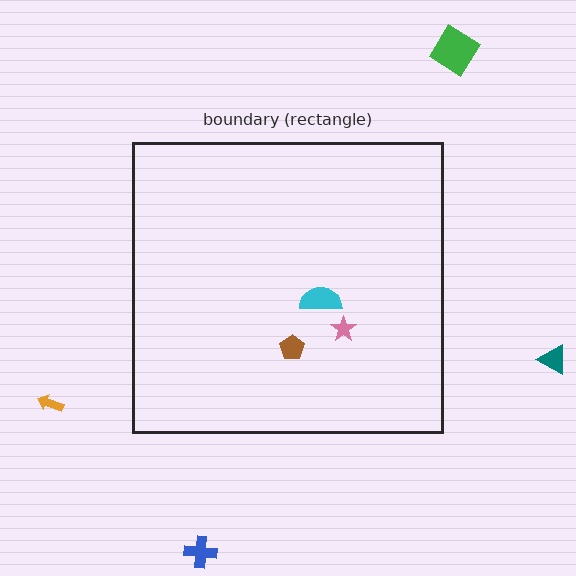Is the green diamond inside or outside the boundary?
Outside.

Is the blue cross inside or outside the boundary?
Outside.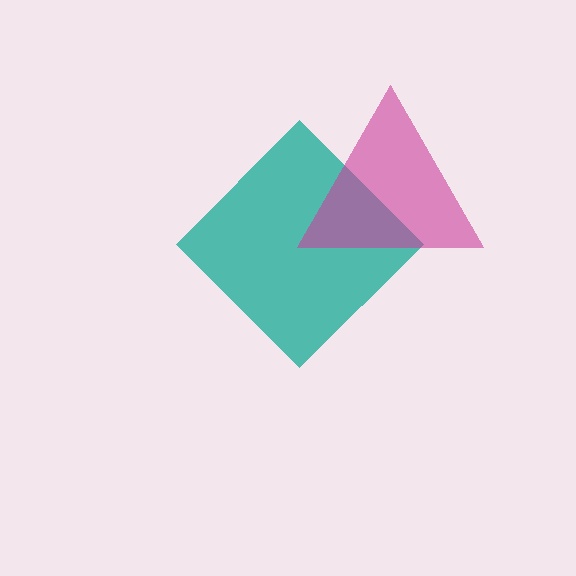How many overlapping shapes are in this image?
There are 2 overlapping shapes in the image.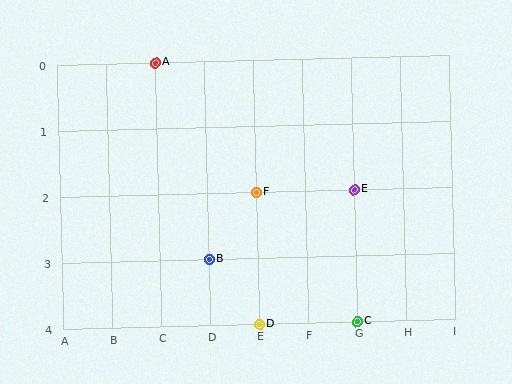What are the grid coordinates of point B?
Point B is at grid coordinates (D, 3).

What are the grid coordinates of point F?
Point F is at grid coordinates (E, 2).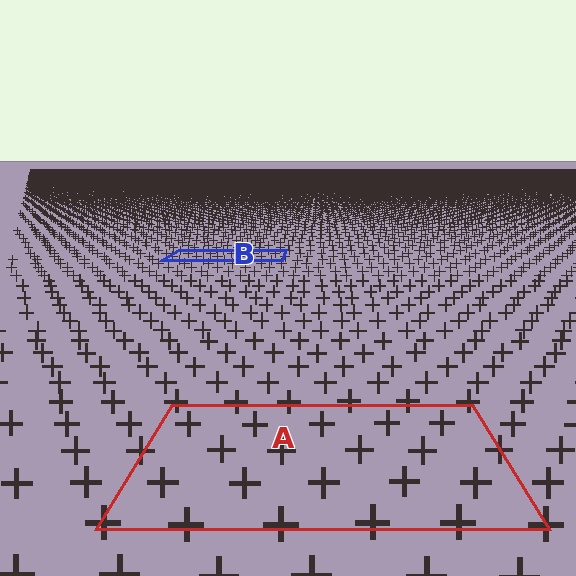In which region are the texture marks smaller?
The texture marks are smaller in region B, because it is farther away.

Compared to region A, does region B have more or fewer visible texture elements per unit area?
Region B has more texture elements per unit area — they are packed more densely because it is farther away.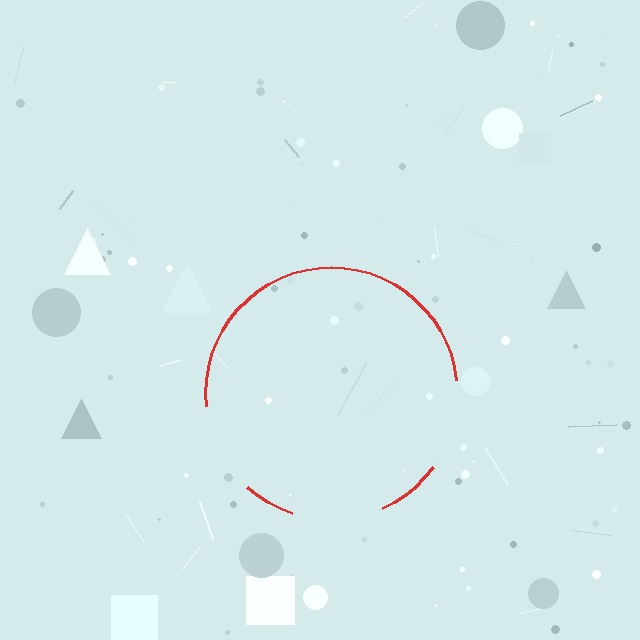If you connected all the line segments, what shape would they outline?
They would outline a circle.